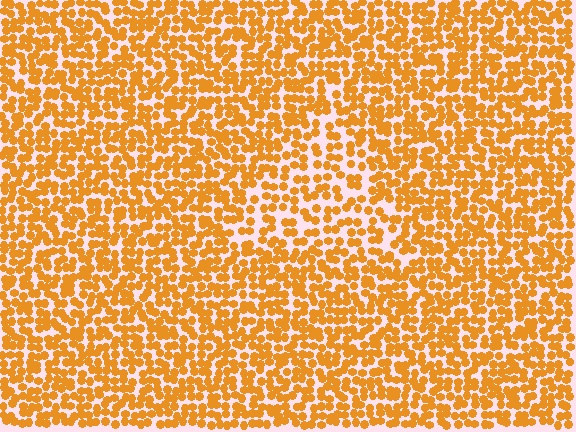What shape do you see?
I see a triangle.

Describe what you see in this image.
The image contains small orange elements arranged at two different densities. A triangle-shaped region is visible where the elements are less densely packed than the surrounding area.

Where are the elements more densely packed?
The elements are more densely packed outside the triangle boundary.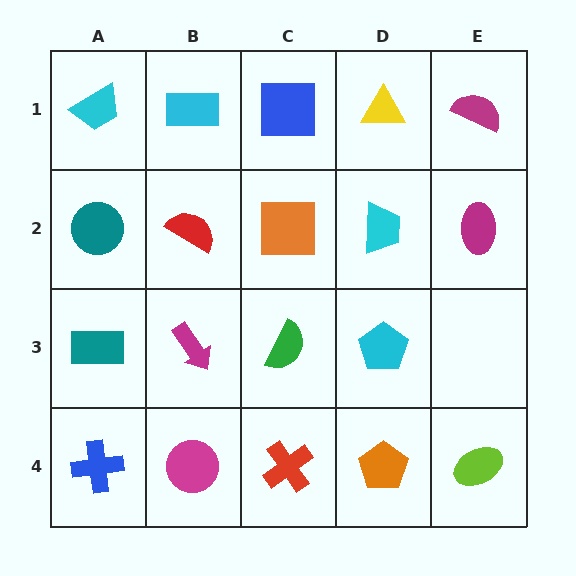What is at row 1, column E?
A magenta semicircle.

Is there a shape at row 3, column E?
No, that cell is empty.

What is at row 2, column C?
An orange square.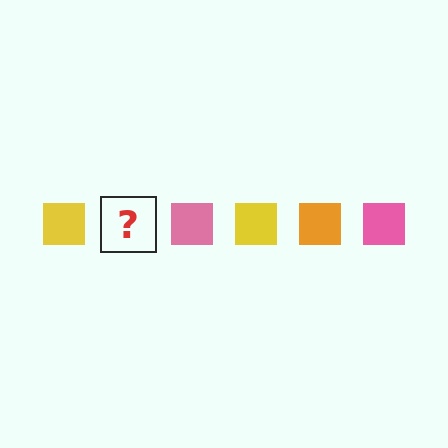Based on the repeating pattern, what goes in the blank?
The blank should be an orange square.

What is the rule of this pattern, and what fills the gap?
The rule is that the pattern cycles through yellow, orange, pink squares. The gap should be filled with an orange square.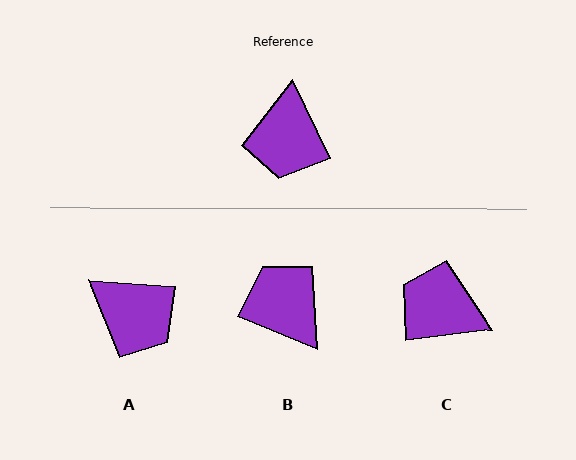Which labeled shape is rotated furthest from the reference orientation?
B, about 138 degrees away.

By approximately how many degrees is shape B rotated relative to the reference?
Approximately 138 degrees clockwise.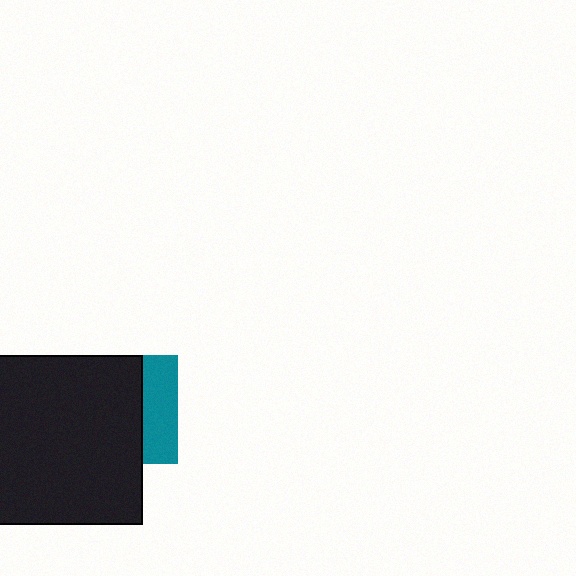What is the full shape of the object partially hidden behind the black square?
The partially hidden object is a teal square.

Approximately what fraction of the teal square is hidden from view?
Roughly 69% of the teal square is hidden behind the black square.